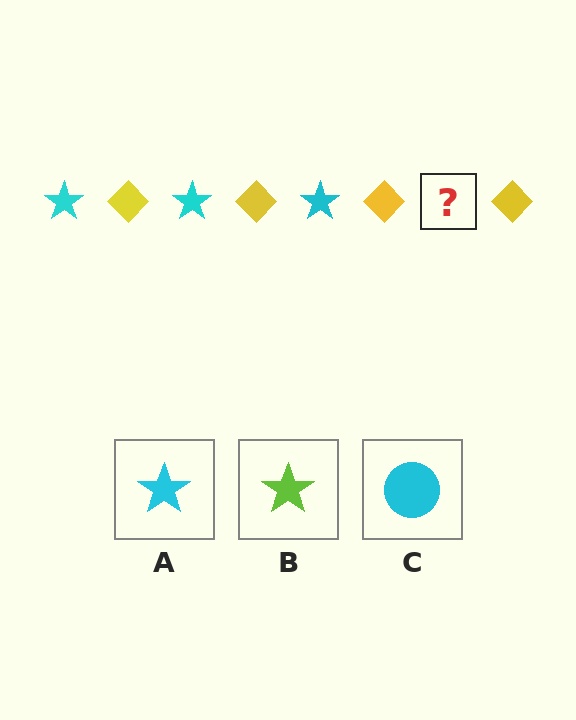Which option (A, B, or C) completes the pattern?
A.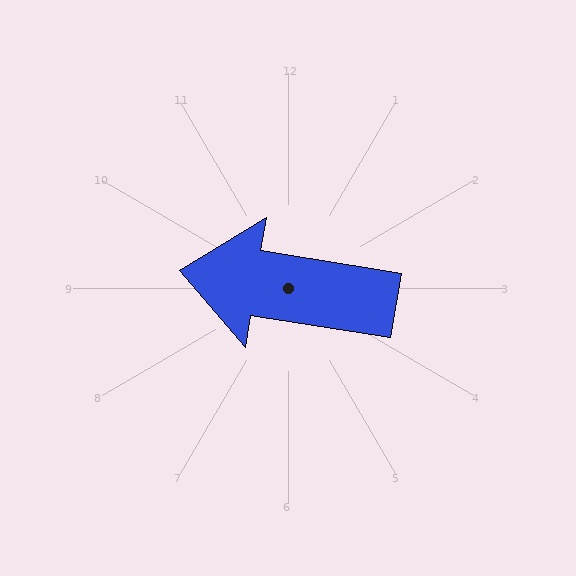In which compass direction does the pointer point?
West.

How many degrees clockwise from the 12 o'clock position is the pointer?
Approximately 279 degrees.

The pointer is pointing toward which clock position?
Roughly 9 o'clock.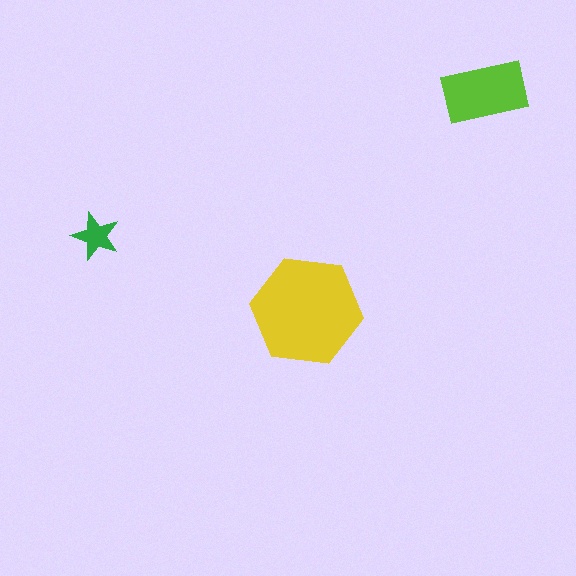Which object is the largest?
The yellow hexagon.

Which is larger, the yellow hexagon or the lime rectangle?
The yellow hexagon.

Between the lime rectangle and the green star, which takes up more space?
The lime rectangle.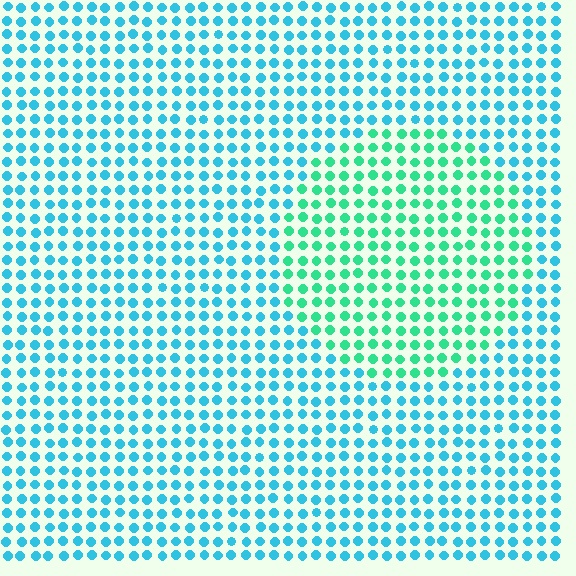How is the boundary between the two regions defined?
The boundary is defined purely by a slight shift in hue (about 39 degrees). Spacing, size, and orientation are identical on both sides.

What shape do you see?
I see a circle.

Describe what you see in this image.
The image is filled with small cyan elements in a uniform arrangement. A circle-shaped region is visible where the elements are tinted to a slightly different hue, forming a subtle color boundary.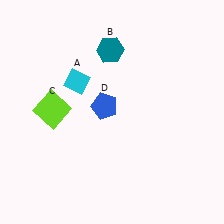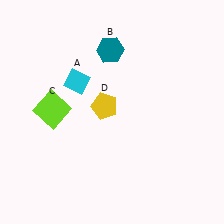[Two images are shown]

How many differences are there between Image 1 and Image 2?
There is 1 difference between the two images.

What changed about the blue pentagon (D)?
In Image 1, D is blue. In Image 2, it changed to yellow.